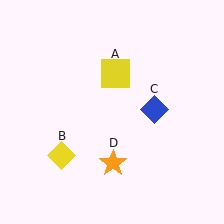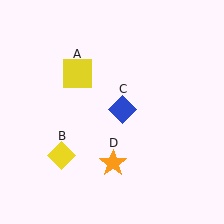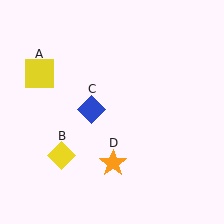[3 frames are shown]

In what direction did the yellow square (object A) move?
The yellow square (object A) moved left.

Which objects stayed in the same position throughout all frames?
Yellow diamond (object B) and orange star (object D) remained stationary.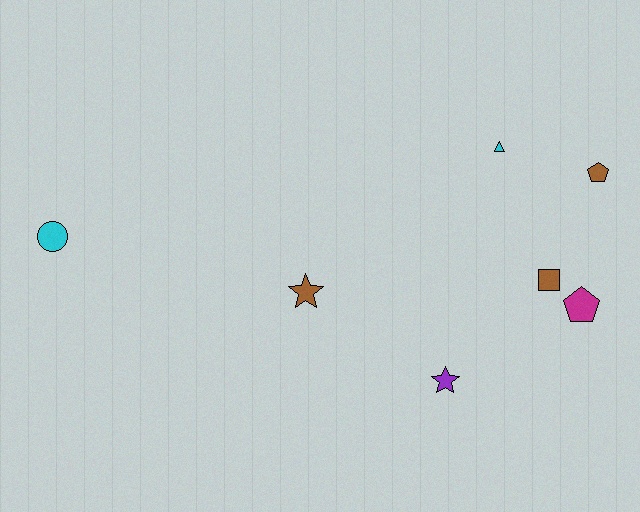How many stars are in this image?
There are 2 stars.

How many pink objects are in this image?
There are no pink objects.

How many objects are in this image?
There are 7 objects.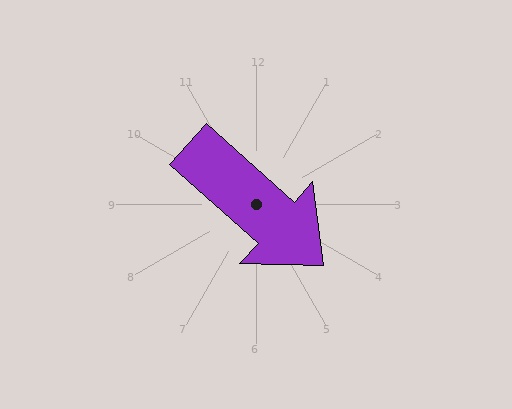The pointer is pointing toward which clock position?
Roughly 4 o'clock.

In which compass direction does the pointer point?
Southeast.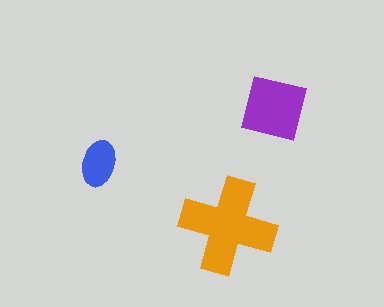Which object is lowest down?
The orange cross is bottommost.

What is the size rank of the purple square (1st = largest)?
2nd.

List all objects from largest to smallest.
The orange cross, the purple square, the blue ellipse.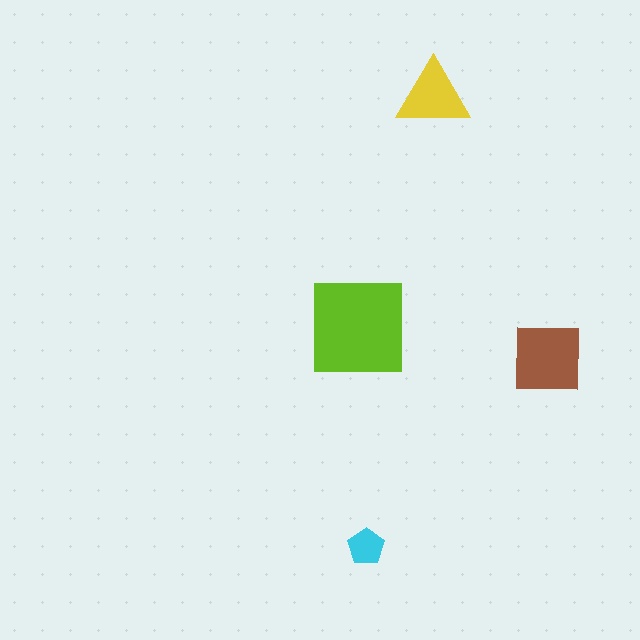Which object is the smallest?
The cyan pentagon.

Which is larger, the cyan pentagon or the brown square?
The brown square.